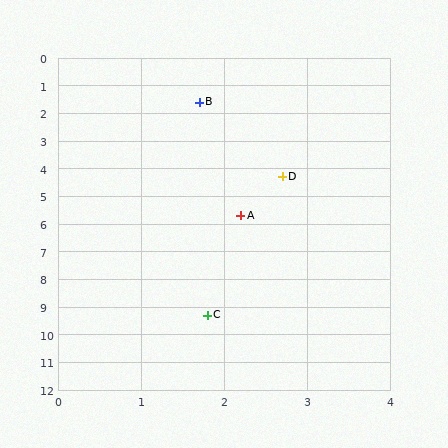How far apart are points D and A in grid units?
Points D and A are about 1.5 grid units apart.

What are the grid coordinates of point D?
Point D is at approximately (2.7, 4.3).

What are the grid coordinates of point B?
Point B is at approximately (1.7, 1.6).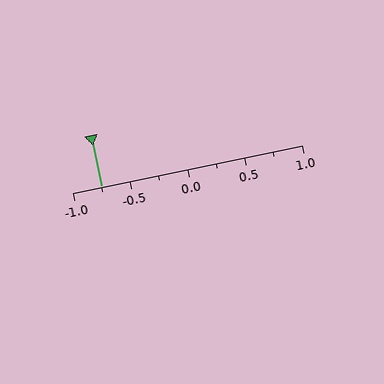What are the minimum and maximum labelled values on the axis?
The axis runs from -1.0 to 1.0.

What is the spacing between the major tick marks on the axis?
The major ticks are spaced 0.5 apart.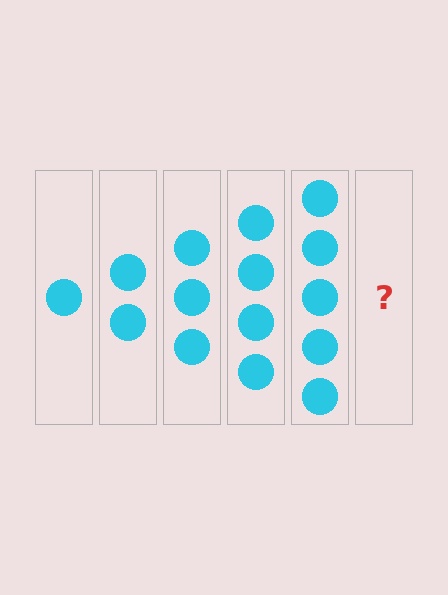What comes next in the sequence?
The next element should be 6 circles.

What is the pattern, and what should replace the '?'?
The pattern is that each step adds one more circle. The '?' should be 6 circles.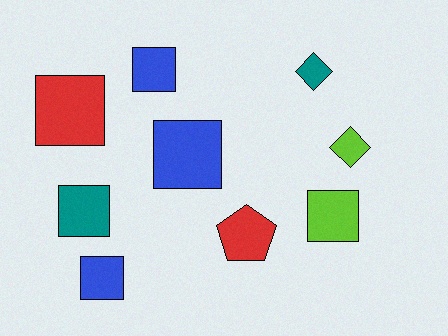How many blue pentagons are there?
There are no blue pentagons.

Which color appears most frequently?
Blue, with 3 objects.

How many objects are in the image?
There are 9 objects.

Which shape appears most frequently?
Square, with 6 objects.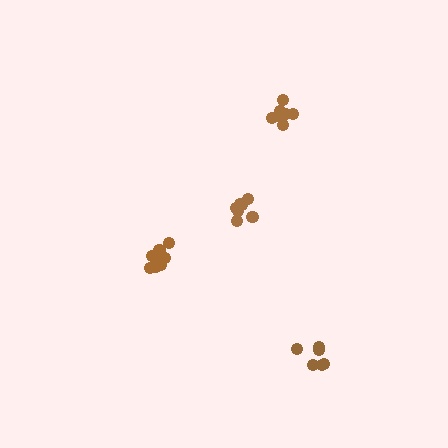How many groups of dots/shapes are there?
There are 4 groups.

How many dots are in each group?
Group 1: 7 dots, Group 2: 8 dots, Group 3: 6 dots, Group 4: 7 dots (28 total).